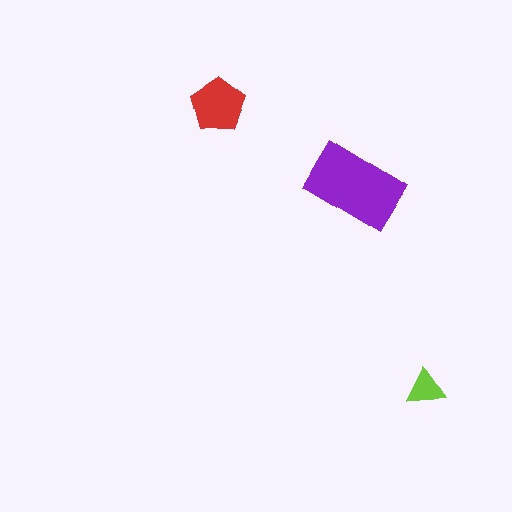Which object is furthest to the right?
The lime triangle is rightmost.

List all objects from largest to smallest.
The purple rectangle, the red pentagon, the lime triangle.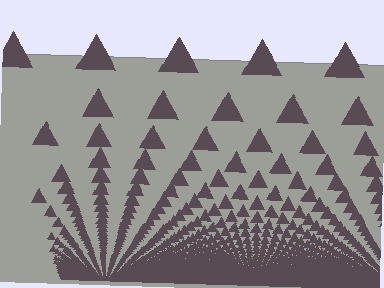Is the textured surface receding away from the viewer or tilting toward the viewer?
The surface appears to tilt toward the viewer. Texture elements get larger and sparser toward the top.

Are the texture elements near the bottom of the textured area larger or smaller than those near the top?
Smaller. The gradient is inverted — elements near the bottom are smaller and denser.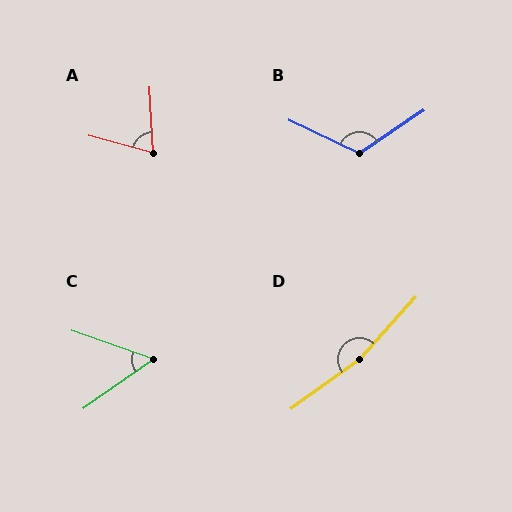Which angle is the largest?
D, at approximately 168 degrees.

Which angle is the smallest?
C, at approximately 54 degrees.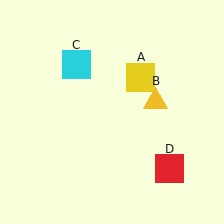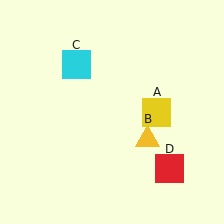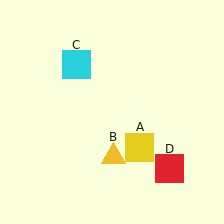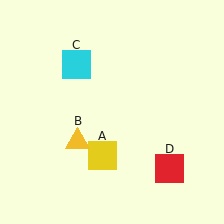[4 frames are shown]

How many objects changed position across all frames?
2 objects changed position: yellow square (object A), yellow triangle (object B).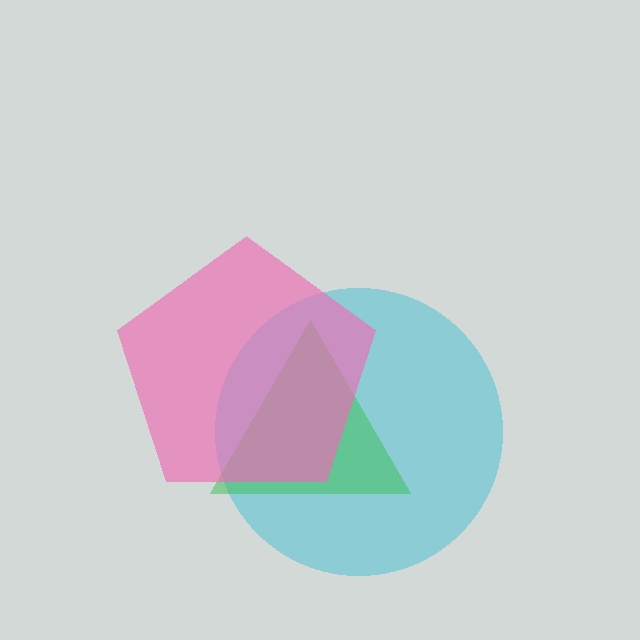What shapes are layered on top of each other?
The layered shapes are: a cyan circle, a green triangle, a pink pentagon.